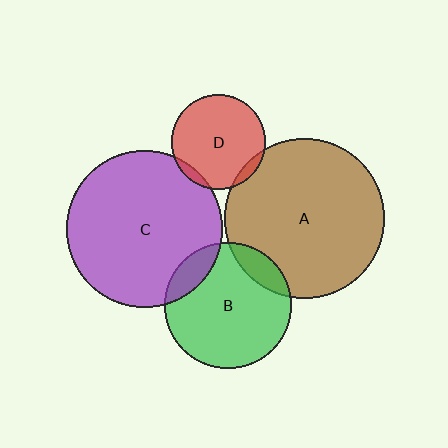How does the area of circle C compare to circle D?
Approximately 2.7 times.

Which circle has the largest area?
Circle A (brown).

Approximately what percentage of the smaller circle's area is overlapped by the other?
Approximately 5%.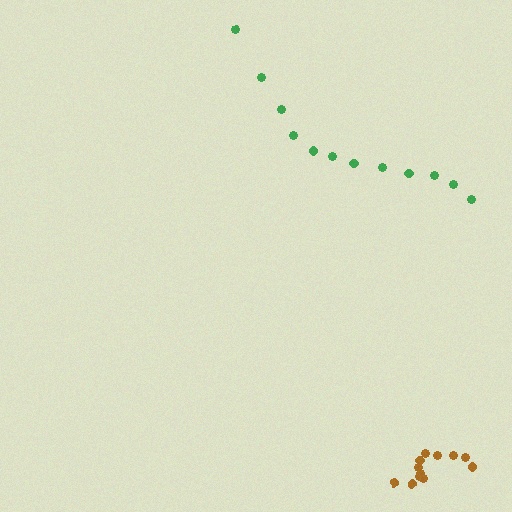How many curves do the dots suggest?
There are 2 distinct paths.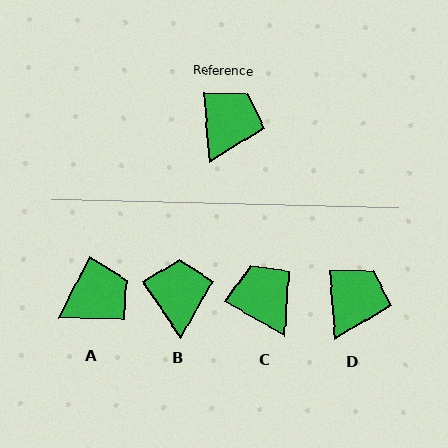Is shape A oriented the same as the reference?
No, it is off by about 32 degrees.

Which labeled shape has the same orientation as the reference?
D.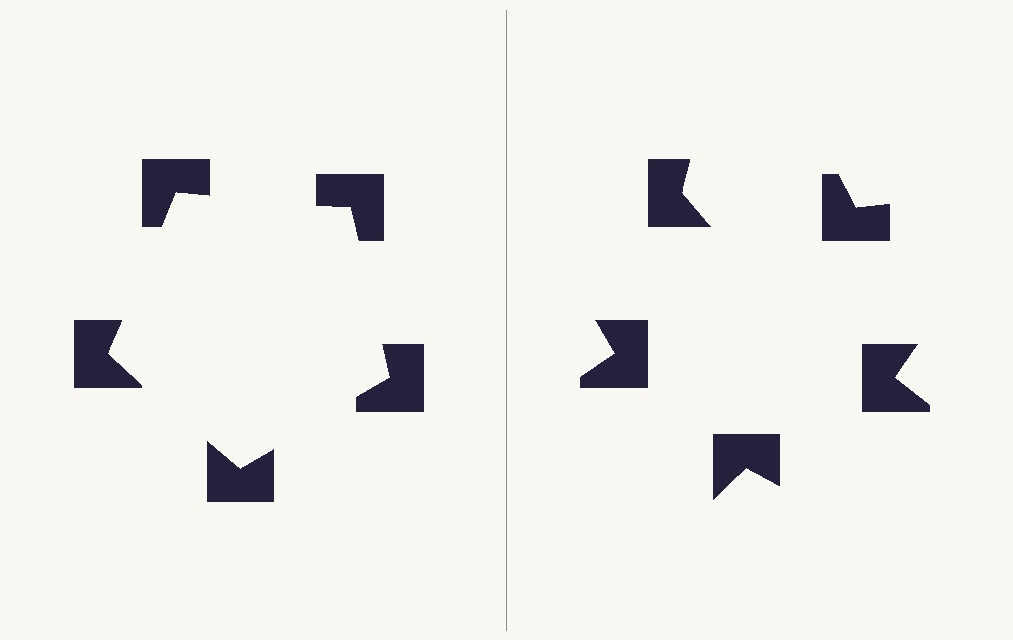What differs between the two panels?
The notched squares are positioned identically on both sides; only the wedge orientations differ. On the left they align to a pentagon; on the right they are misaligned.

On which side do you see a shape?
An illusory pentagon appears on the left side. On the right side the wedge cuts are rotated, so no coherent shape forms.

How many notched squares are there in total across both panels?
10 — 5 on each side.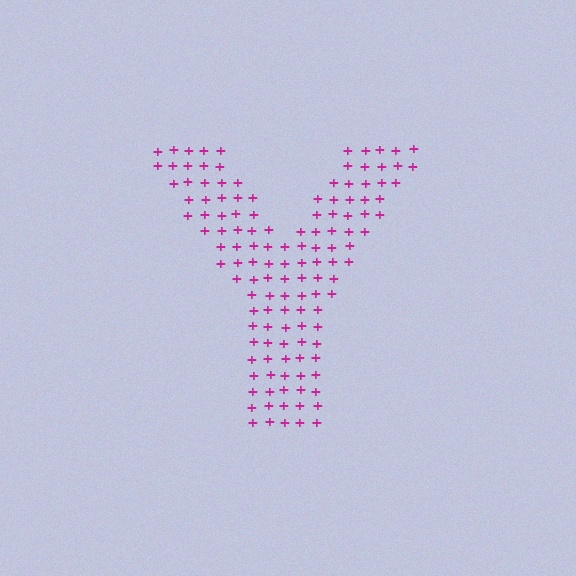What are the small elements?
The small elements are plus signs.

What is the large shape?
The large shape is the letter Y.